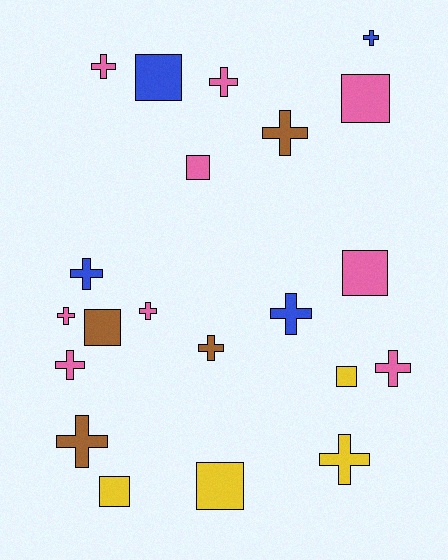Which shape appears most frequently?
Cross, with 13 objects.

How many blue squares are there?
There is 1 blue square.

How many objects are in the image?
There are 21 objects.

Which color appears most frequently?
Pink, with 9 objects.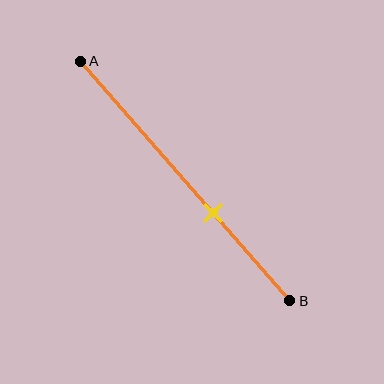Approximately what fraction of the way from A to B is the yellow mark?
The yellow mark is approximately 65% of the way from A to B.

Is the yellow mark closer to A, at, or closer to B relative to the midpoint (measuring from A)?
The yellow mark is closer to point B than the midpoint of segment AB.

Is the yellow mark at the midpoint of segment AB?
No, the mark is at about 65% from A, not at the 50% midpoint.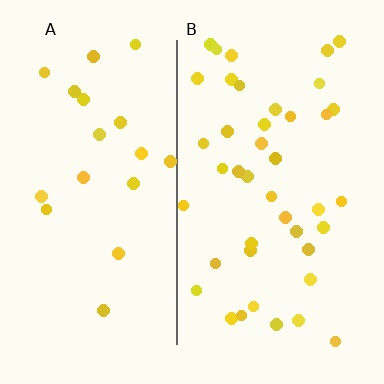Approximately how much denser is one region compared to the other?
Approximately 2.1× — region B over region A.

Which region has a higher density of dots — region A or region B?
B (the right).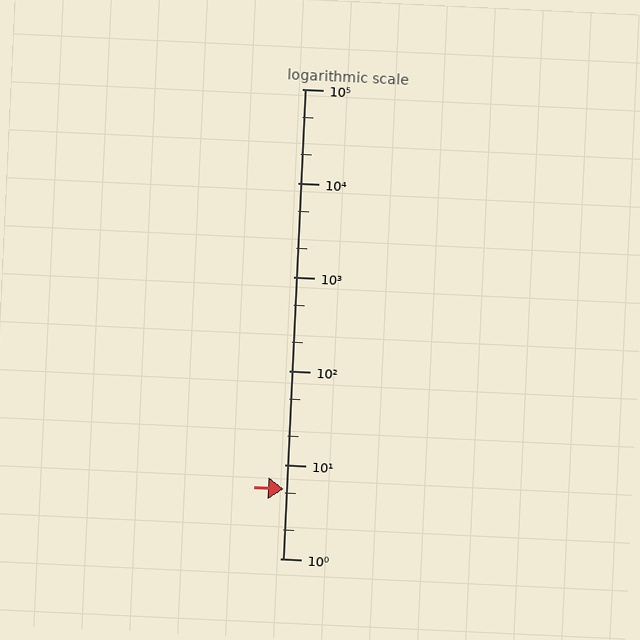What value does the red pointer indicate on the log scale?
The pointer indicates approximately 5.5.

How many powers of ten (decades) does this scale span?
The scale spans 5 decades, from 1 to 100000.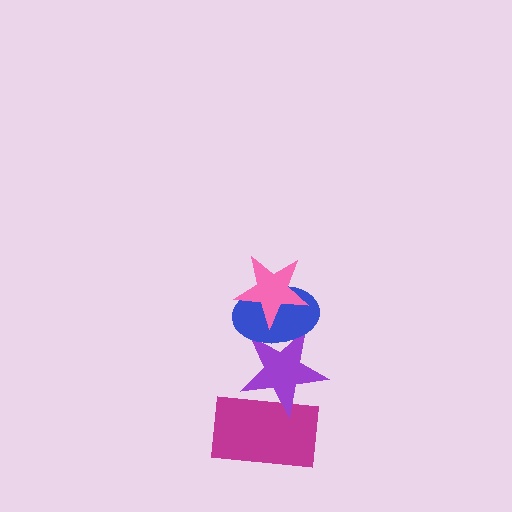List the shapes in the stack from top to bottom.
From top to bottom: the pink star, the blue ellipse, the purple star, the magenta rectangle.